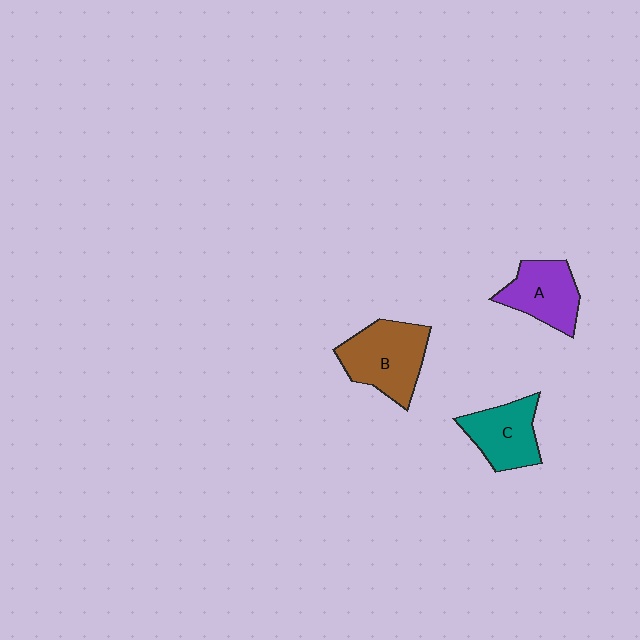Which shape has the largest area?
Shape B (brown).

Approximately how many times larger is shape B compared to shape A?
Approximately 1.3 times.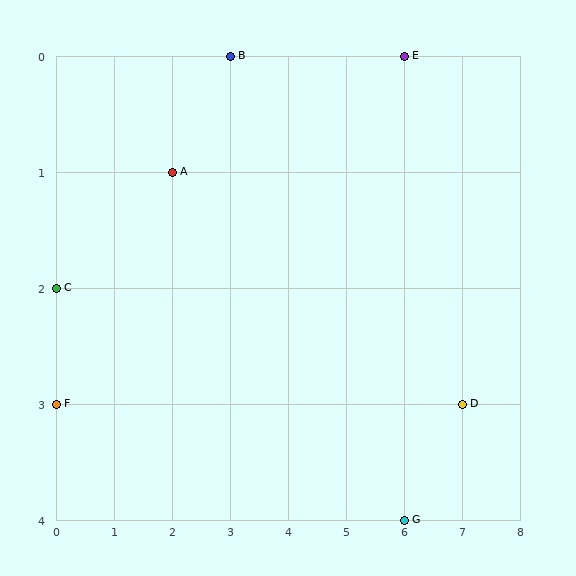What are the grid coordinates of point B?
Point B is at grid coordinates (3, 0).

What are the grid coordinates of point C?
Point C is at grid coordinates (0, 2).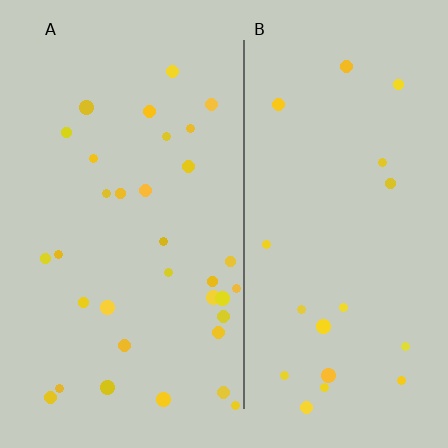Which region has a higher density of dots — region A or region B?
A (the left).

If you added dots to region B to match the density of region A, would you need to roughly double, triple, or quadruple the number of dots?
Approximately double.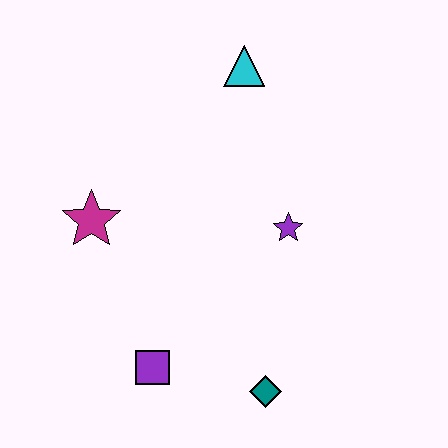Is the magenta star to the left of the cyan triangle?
Yes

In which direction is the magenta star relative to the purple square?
The magenta star is above the purple square.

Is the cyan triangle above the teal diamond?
Yes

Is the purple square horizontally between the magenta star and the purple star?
Yes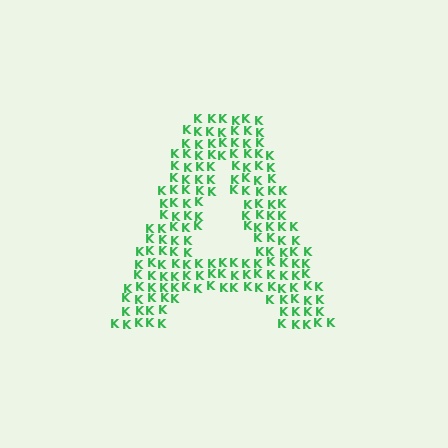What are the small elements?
The small elements are letter K's.